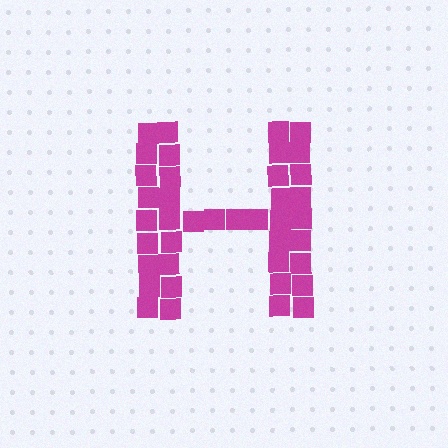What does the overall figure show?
The overall figure shows the letter H.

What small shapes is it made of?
It is made of small squares.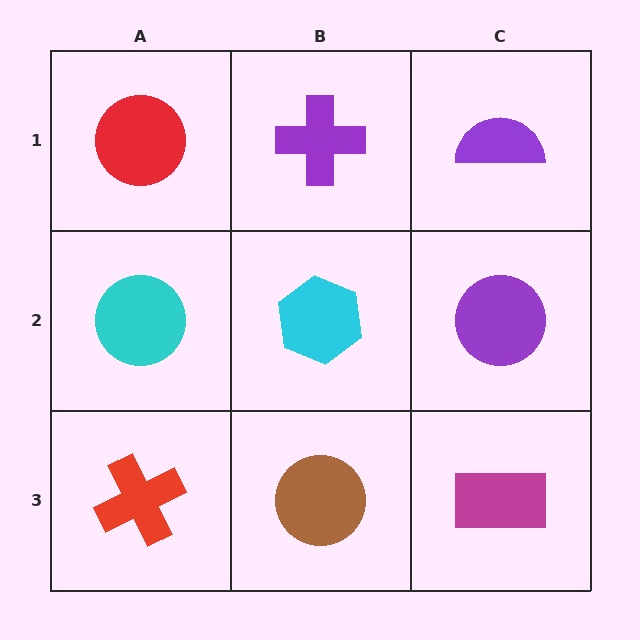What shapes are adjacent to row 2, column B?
A purple cross (row 1, column B), a brown circle (row 3, column B), a cyan circle (row 2, column A), a purple circle (row 2, column C).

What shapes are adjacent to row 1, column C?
A purple circle (row 2, column C), a purple cross (row 1, column B).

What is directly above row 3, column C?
A purple circle.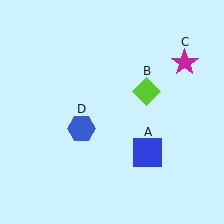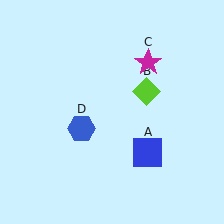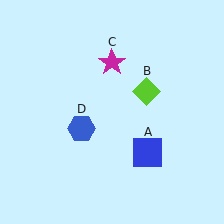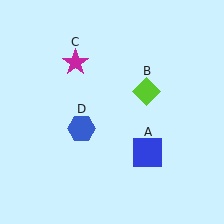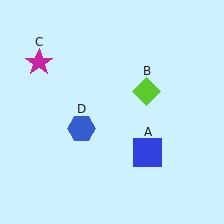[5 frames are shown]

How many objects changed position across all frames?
1 object changed position: magenta star (object C).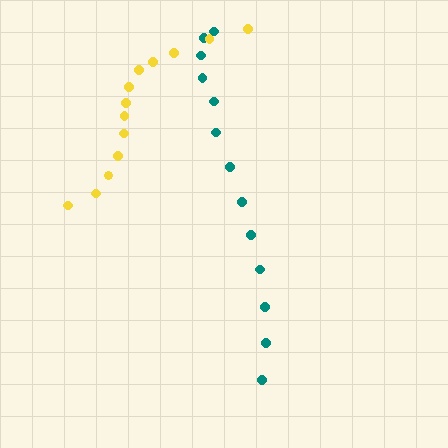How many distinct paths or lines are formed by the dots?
There are 2 distinct paths.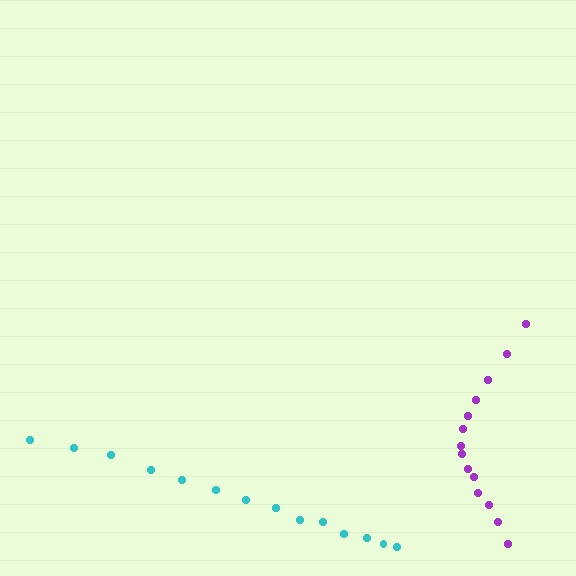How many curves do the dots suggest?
There are 2 distinct paths.